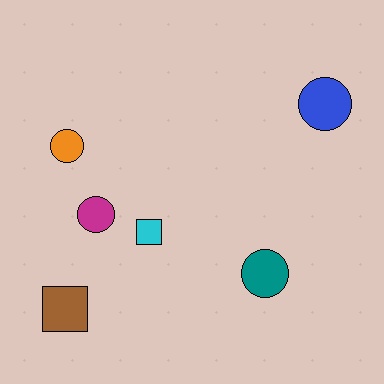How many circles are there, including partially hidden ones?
There are 4 circles.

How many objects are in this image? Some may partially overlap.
There are 6 objects.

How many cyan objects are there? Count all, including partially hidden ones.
There is 1 cyan object.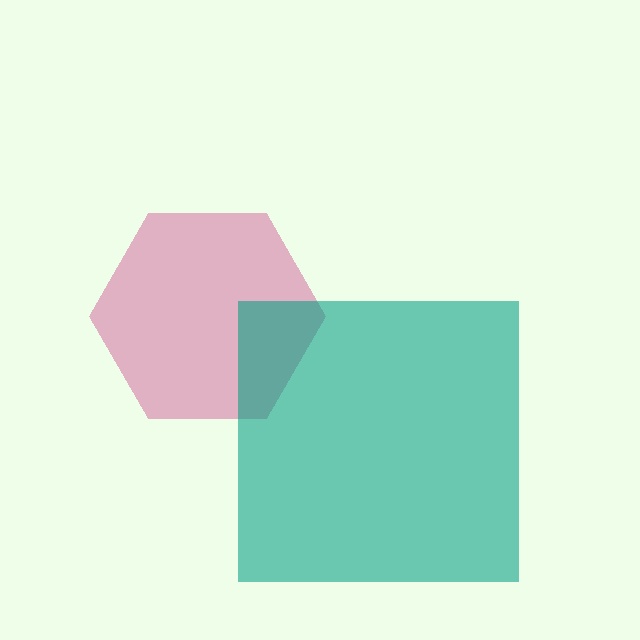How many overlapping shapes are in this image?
There are 2 overlapping shapes in the image.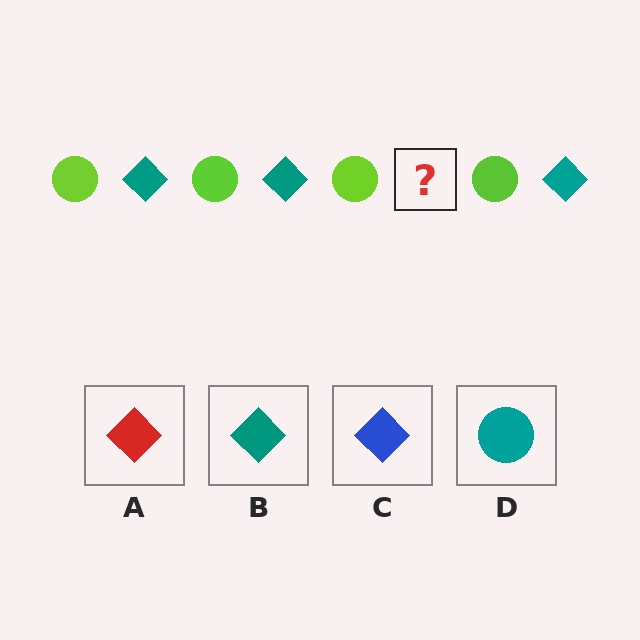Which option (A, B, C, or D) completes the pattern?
B.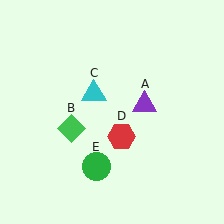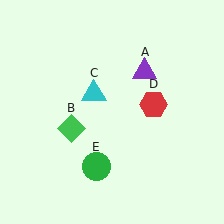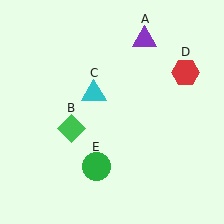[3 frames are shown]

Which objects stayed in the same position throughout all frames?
Green diamond (object B) and cyan triangle (object C) and green circle (object E) remained stationary.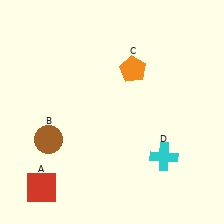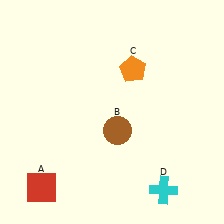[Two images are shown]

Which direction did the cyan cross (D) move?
The cyan cross (D) moved down.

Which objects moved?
The objects that moved are: the brown circle (B), the cyan cross (D).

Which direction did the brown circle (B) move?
The brown circle (B) moved right.